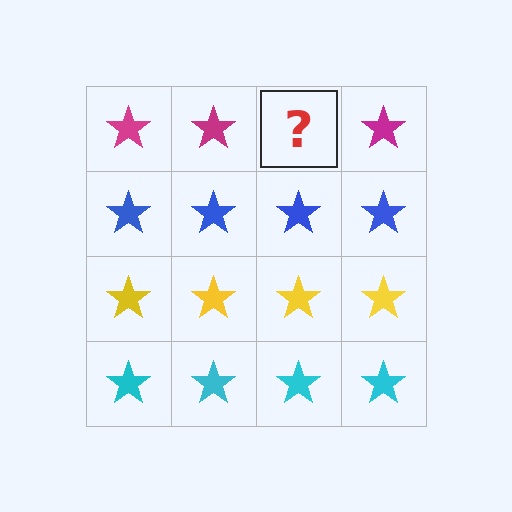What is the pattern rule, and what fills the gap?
The rule is that each row has a consistent color. The gap should be filled with a magenta star.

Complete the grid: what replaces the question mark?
The question mark should be replaced with a magenta star.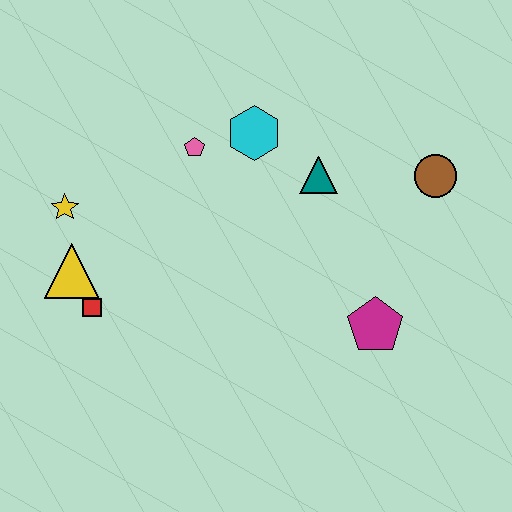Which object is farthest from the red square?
The brown circle is farthest from the red square.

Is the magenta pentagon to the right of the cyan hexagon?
Yes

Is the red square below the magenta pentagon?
No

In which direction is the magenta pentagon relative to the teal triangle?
The magenta pentagon is below the teal triangle.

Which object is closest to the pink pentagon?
The cyan hexagon is closest to the pink pentagon.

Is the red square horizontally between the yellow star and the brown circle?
Yes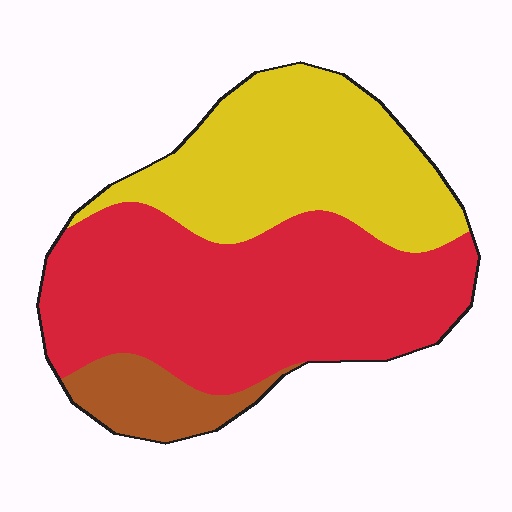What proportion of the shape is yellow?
Yellow takes up about three eighths (3/8) of the shape.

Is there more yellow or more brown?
Yellow.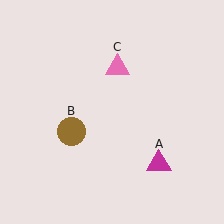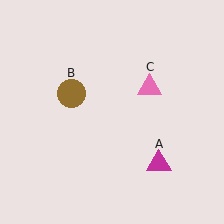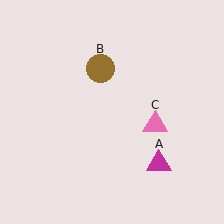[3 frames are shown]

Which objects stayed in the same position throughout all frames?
Magenta triangle (object A) remained stationary.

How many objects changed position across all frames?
2 objects changed position: brown circle (object B), pink triangle (object C).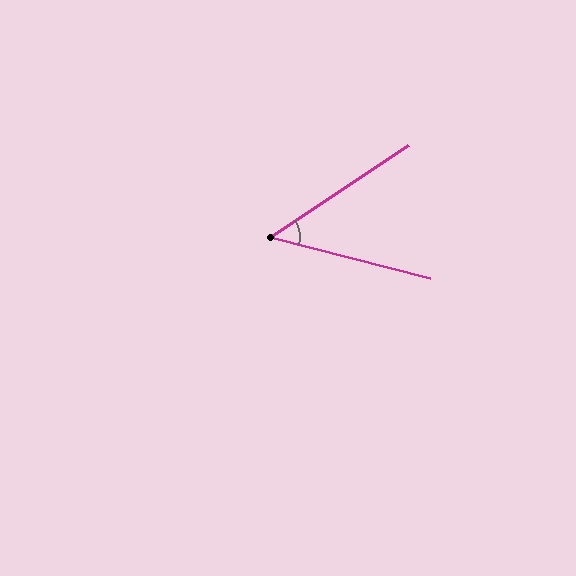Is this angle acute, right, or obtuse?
It is acute.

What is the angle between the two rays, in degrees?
Approximately 48 degrees.